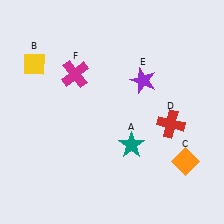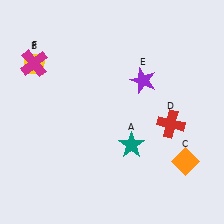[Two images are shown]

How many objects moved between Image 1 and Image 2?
1 object moved between the two images.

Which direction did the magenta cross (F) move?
The magenta cross (F) moved left.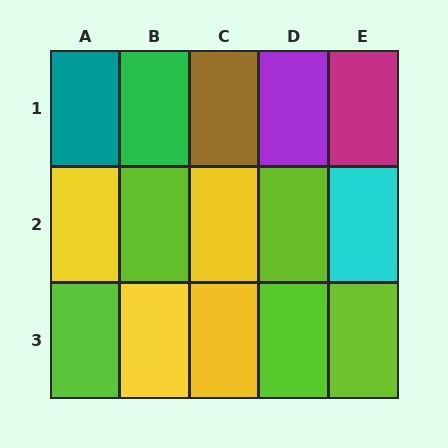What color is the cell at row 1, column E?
Magenta.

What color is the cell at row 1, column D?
Purple.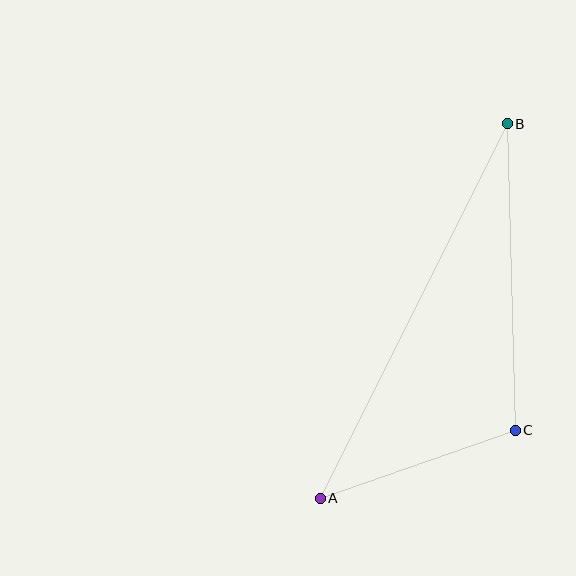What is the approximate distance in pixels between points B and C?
The distance between B and C is approximately 307 pixels.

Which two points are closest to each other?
Points A and C are closest to each other.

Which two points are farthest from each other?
Points A and B are farthest from each other.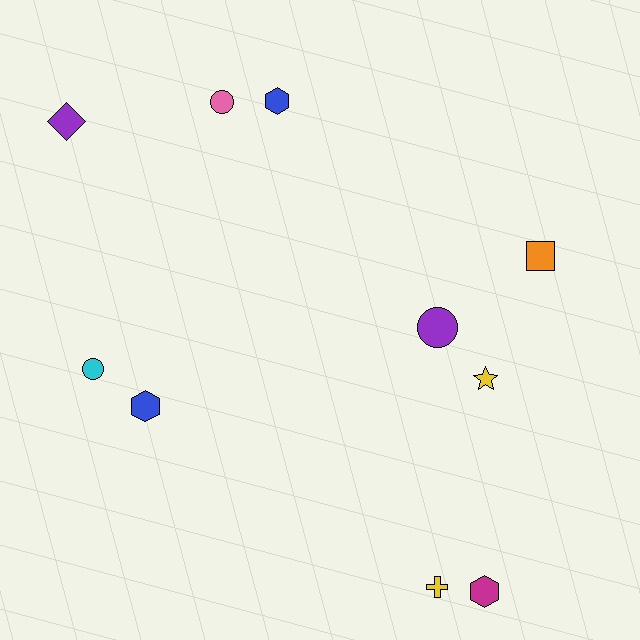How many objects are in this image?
There are 10 objects.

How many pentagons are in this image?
There are no pentagons.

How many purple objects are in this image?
There are 2 purple objects.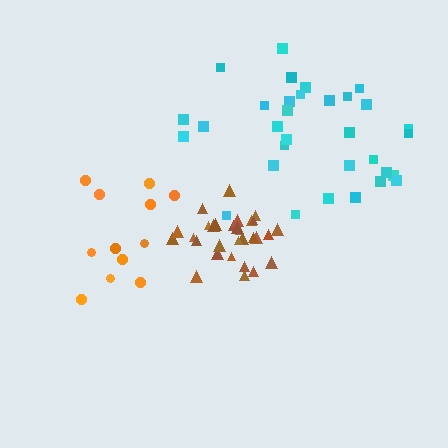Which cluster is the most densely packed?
Brown.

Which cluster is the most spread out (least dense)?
Cyan.